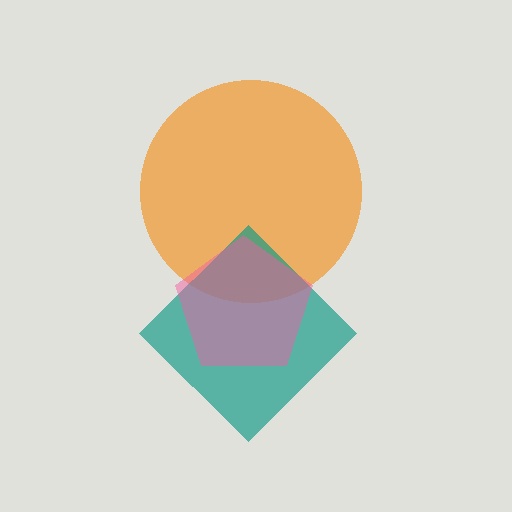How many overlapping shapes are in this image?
There are 3 overlapping shapes in the image.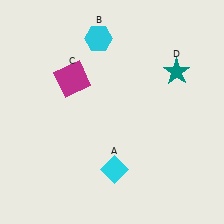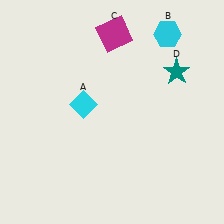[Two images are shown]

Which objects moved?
The objects that moved are: the cyan diamond (A), the cyan hexagon (B), the magenta square (C).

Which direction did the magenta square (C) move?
The magenta square (C) moved up.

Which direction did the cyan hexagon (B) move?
The cyan hexagon (B) moved right.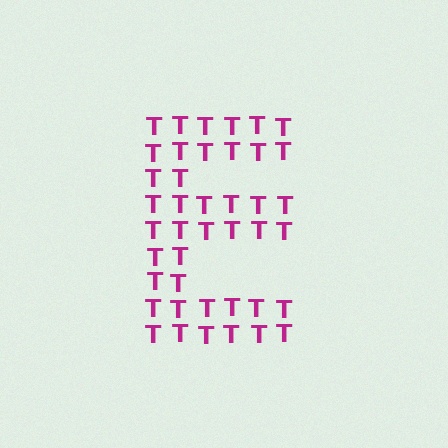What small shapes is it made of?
It is made of small letter T's.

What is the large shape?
The large shape is the letter E.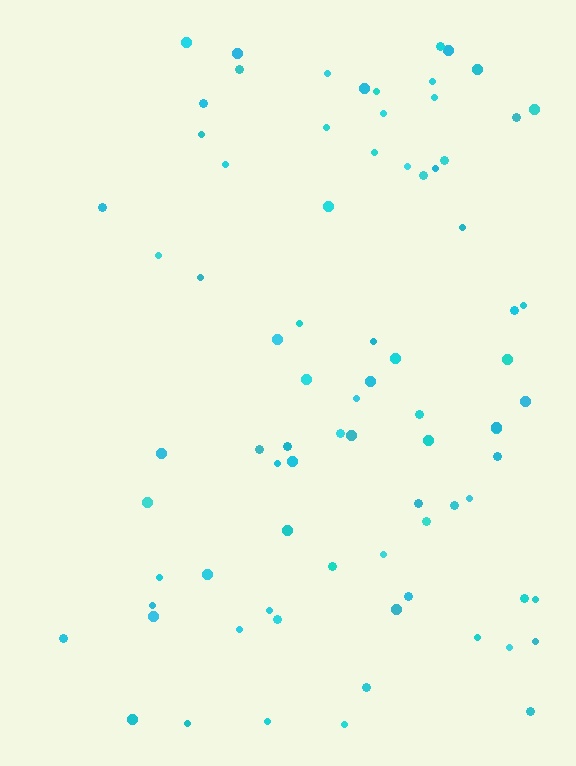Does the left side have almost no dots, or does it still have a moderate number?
Still a moderate number, just noticeably fewer than the right.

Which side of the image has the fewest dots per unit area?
The left.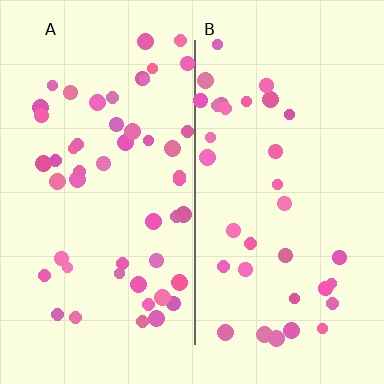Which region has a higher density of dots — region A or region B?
A (the left).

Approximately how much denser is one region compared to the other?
Approximately 1.5× — region A over region B.